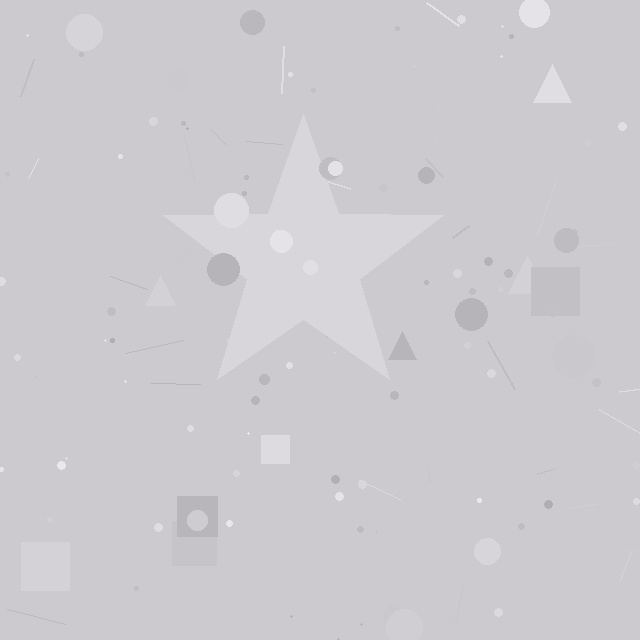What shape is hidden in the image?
A star is hidden in the image.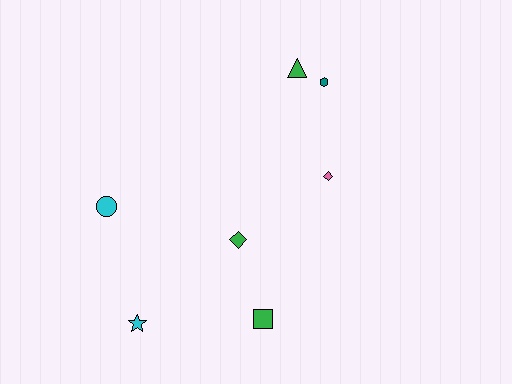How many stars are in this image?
There is 1 star.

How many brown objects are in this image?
There are no brown objects.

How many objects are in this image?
There are 7 objects.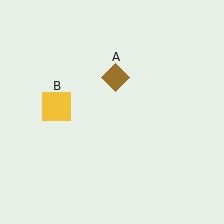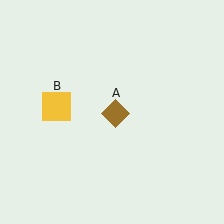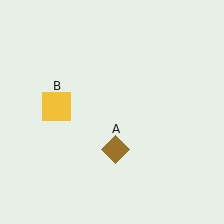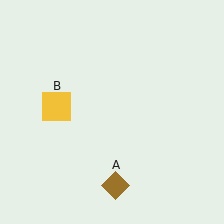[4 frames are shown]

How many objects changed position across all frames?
1 object changed position: brown diamond (object A).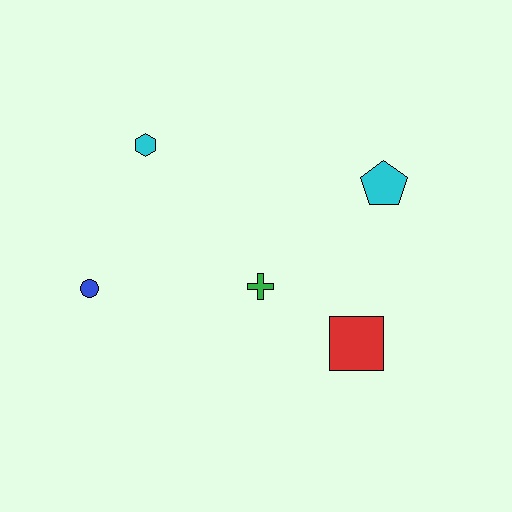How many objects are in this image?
There are 5 objects.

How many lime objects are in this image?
There are no lime objects.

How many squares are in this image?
There is 1 square.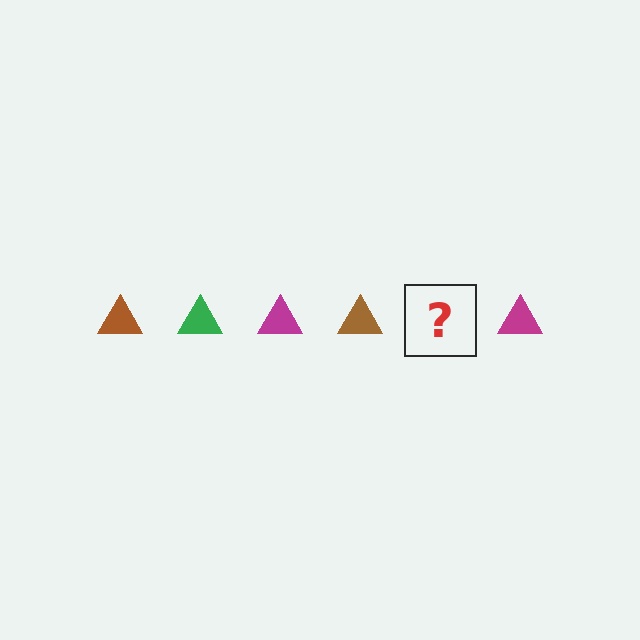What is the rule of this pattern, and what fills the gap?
The rule is that the pattern cycles through brown, green, magenta triangles. The gap should be filled with a green triangle.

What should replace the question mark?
The question mark should be replaced with a green triangle.